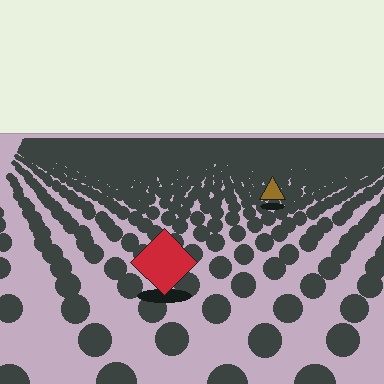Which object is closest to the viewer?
The red diamond is closest. The texture marks near it are larger and more spread out.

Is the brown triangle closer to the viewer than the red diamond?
No. The red diamond is closer — you can tell from the texture gradient: the ground texture is coarser near it.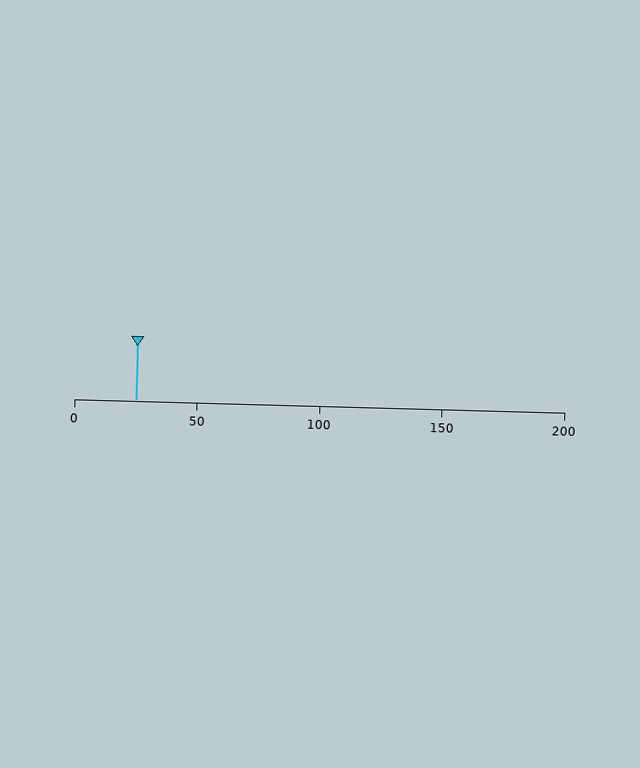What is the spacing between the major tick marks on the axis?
The major ticks are spaced 50 apart.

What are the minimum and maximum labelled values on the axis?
The axis runs from 0 to 200.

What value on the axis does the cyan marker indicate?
The marker indicates approximately 25.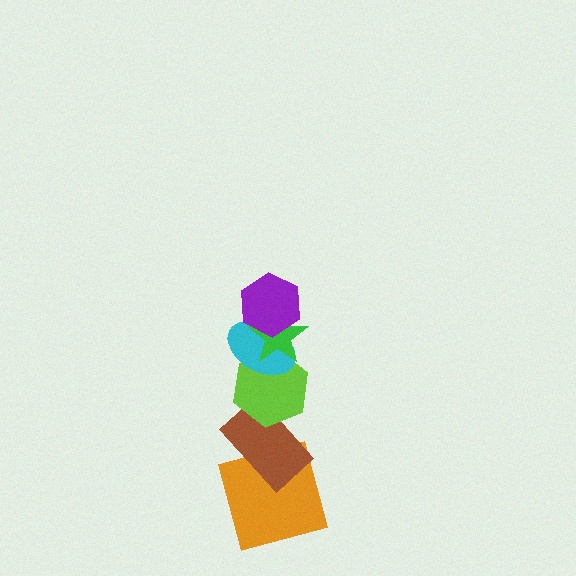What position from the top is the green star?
The green star is 2nd from the top.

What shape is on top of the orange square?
The brown rectangle is on top of the orange square.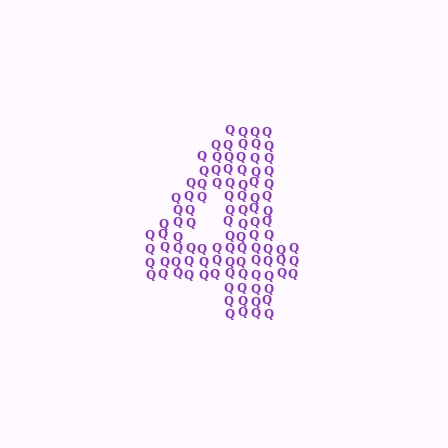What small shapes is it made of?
It is made of small letter Q's.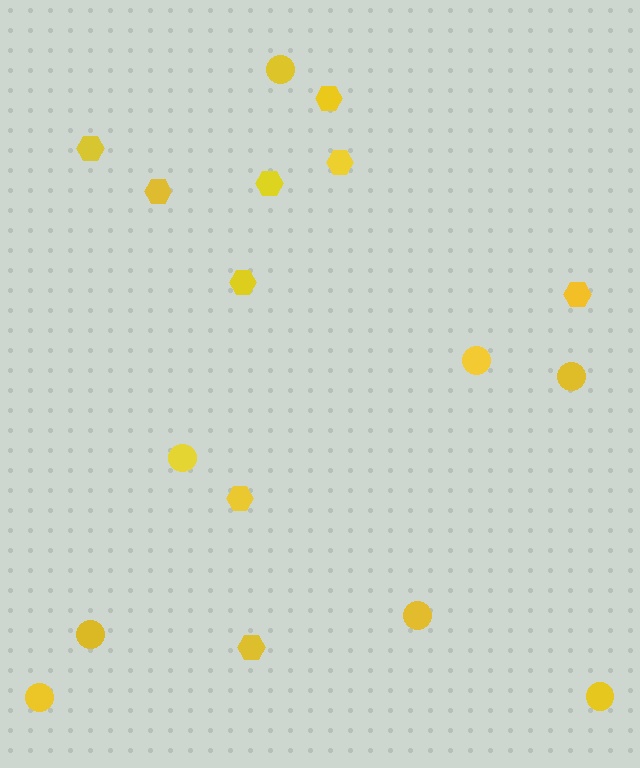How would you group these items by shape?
There are 2 groups: one group of circles (8) and one group of hexagons (9).